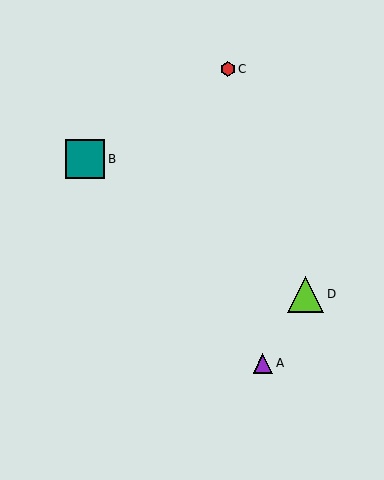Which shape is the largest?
The teal square (labeled B) is the largest.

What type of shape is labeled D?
Shape D is a lime triangle.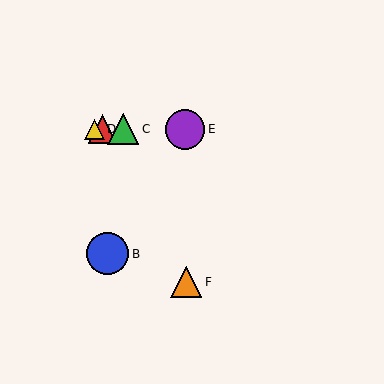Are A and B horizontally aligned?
No, A is at y≈129 and B is at y≈254.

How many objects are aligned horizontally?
4 objects (A, C, D, E) are aligned horizontally.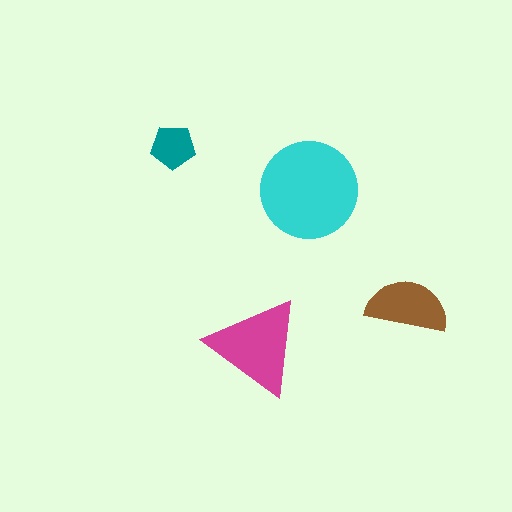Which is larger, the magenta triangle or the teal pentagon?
The magenta triangle.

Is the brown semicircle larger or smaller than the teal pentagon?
Larger.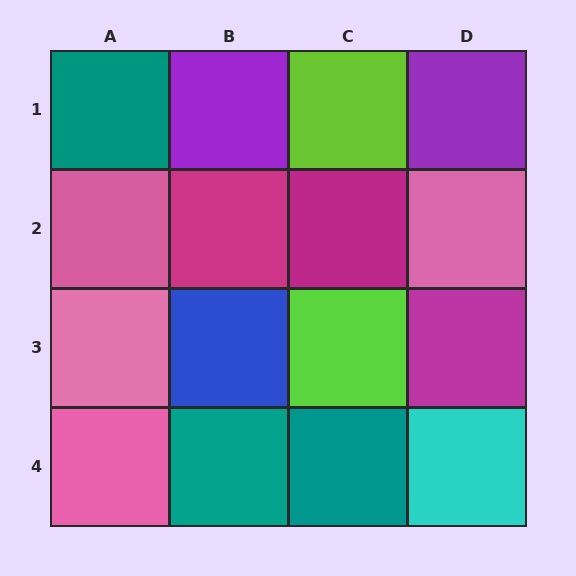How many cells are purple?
2 cells are purple.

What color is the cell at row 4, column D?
Cyan.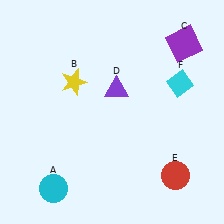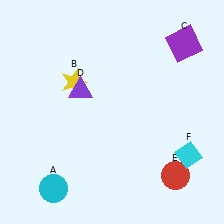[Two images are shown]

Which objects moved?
The objects that moved are: the purple triangle (D), the cyan diamond (F).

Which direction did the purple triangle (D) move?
The purple triangle (D) moved left.